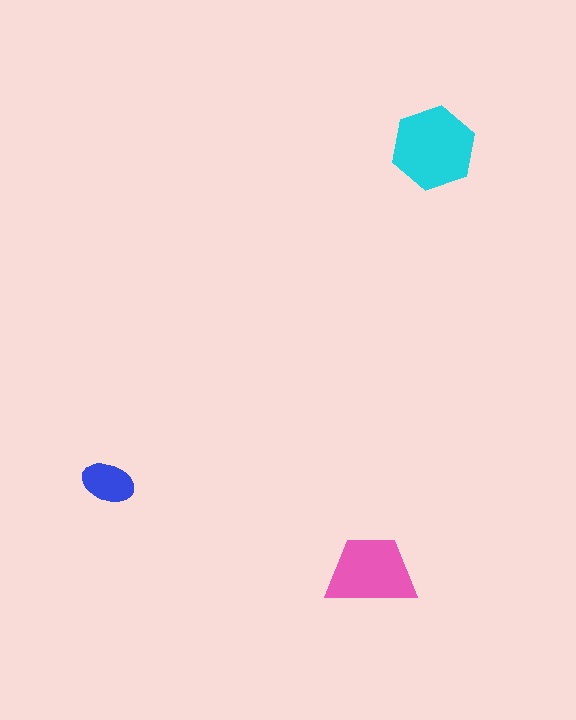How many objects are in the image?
There are 3 objects in the image.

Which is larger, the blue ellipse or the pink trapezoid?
The pink trapezoid.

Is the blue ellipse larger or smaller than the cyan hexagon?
Smaller.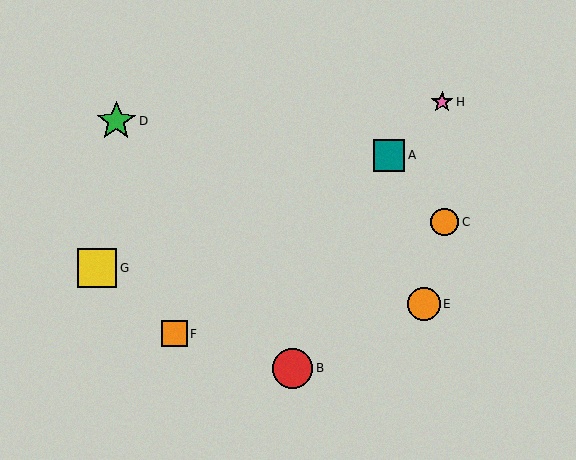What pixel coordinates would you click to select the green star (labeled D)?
Click at (116, 121) to select the green star D.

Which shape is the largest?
The red circle (labeled B) is the largest.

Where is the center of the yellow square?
The center of the yellow square is at (97, 268).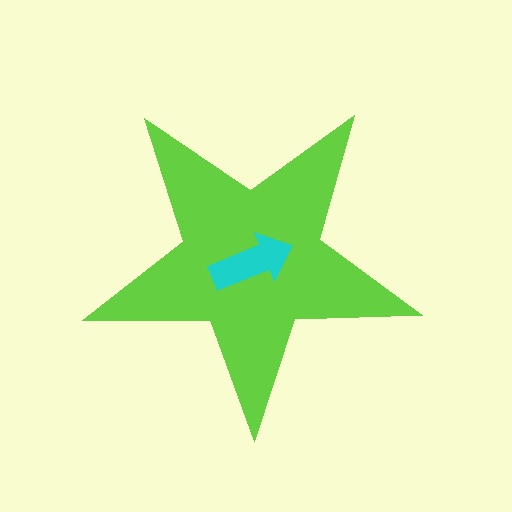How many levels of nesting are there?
2.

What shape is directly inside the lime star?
The cyan arrow.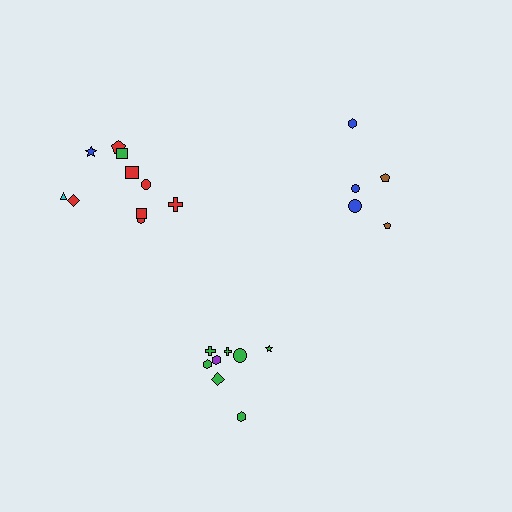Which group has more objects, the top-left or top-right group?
The top-left group.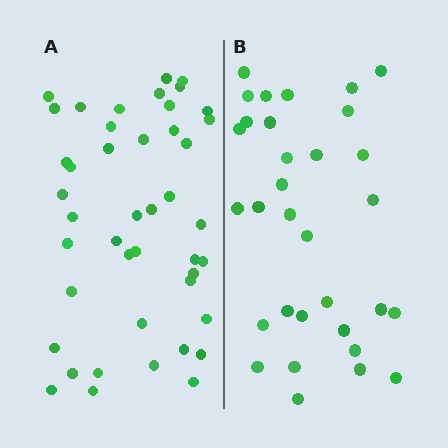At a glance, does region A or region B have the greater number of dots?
Region A (the left region) has more dots.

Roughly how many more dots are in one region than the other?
Region A has roughly 12 or so more dots than region B.